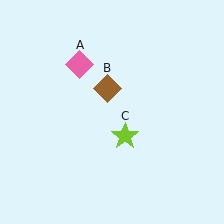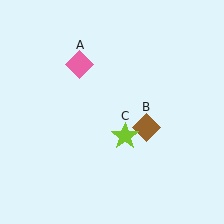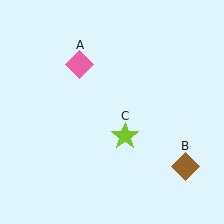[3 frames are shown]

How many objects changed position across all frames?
1 object changed position: brown diamond (object B).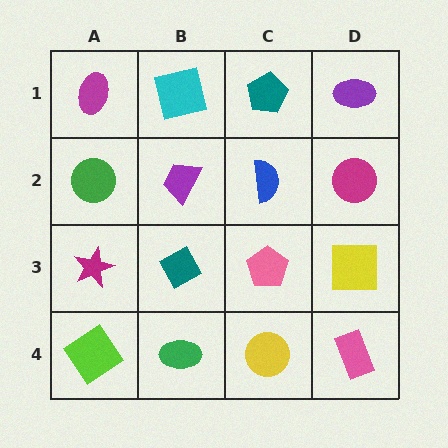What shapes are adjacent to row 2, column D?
A purple ellipse (row 1, column D), a yellow square (row 3, column D), a blue semicircle (row 2, column C).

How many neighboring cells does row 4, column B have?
3.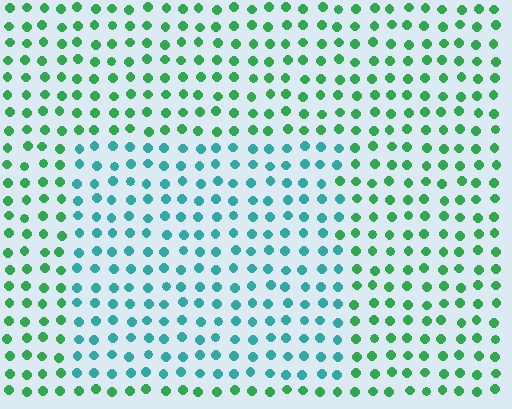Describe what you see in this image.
The image is filled with small green elements in a uniform arrangement. A rectangle-shaped region is visible where the elements are tinted to a slightly different hue, forming a subtle color boundary.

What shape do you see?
I see a rectangle.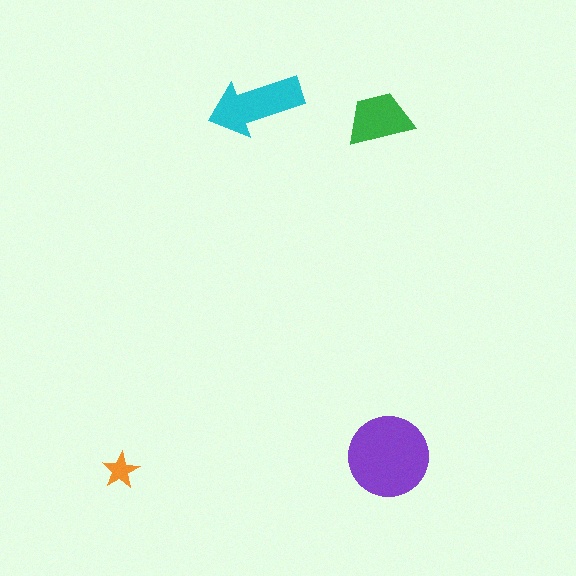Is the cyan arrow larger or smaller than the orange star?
Larger.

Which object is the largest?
The purple circle.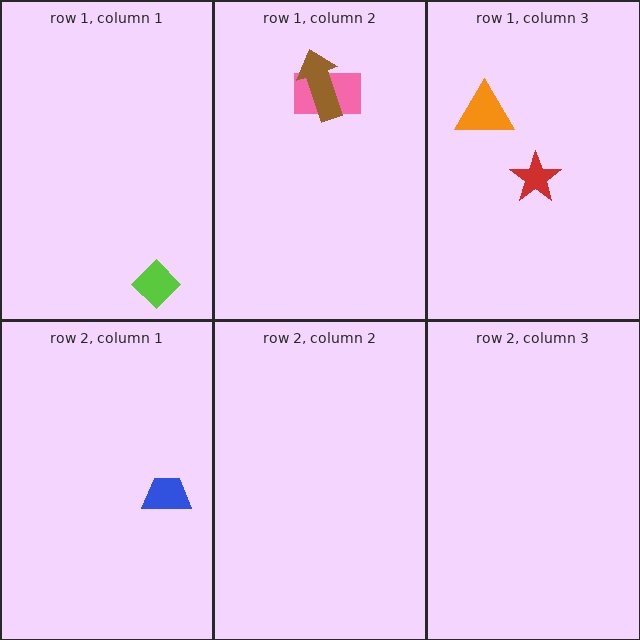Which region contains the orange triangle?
The row 1, column 3 region.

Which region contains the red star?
The row 1, column 3 region.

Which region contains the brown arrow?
The row 1, column 2 region.